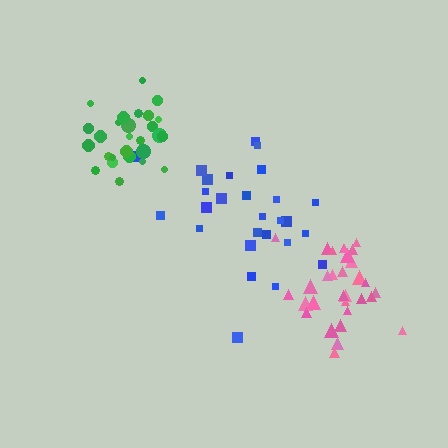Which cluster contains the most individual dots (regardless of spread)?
Pink (31).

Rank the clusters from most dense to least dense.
green, pink, blue.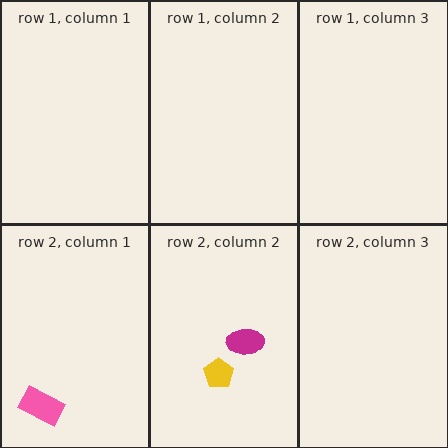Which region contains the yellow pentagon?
The row 2, column 2 region.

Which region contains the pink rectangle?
The row 2, column 1 region.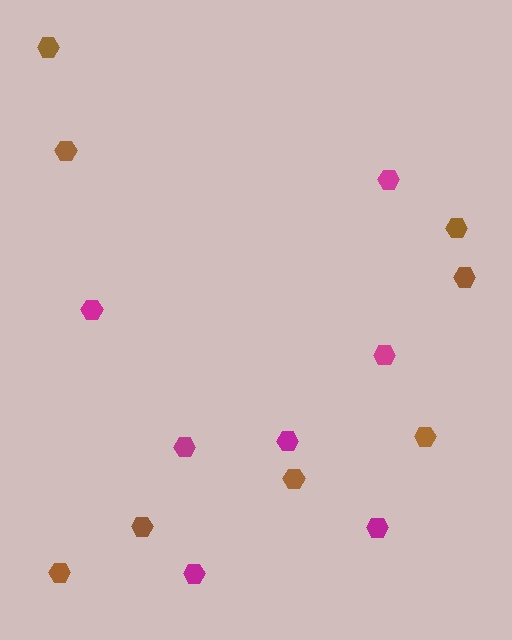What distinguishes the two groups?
There are 2 groups: one group of brown hexagons (8) and one group of magenta hexagons (7).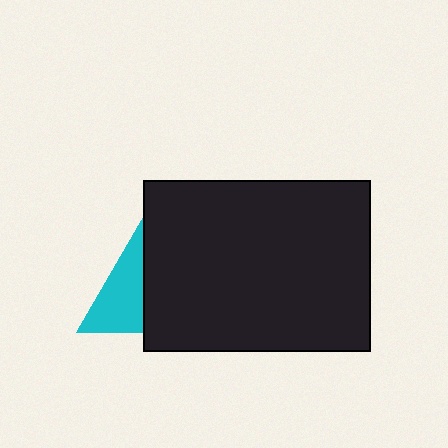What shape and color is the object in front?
The object in front is a black rectangle.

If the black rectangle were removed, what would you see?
You would see the complete cyan triangle.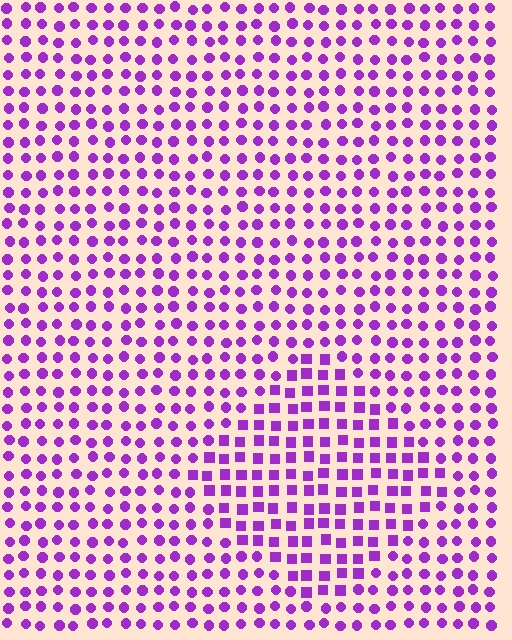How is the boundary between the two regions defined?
The boundary is defined by a change in element shape: squares inside vs. circles outside. All elements share the same color and spacing.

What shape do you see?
I see a diamond.